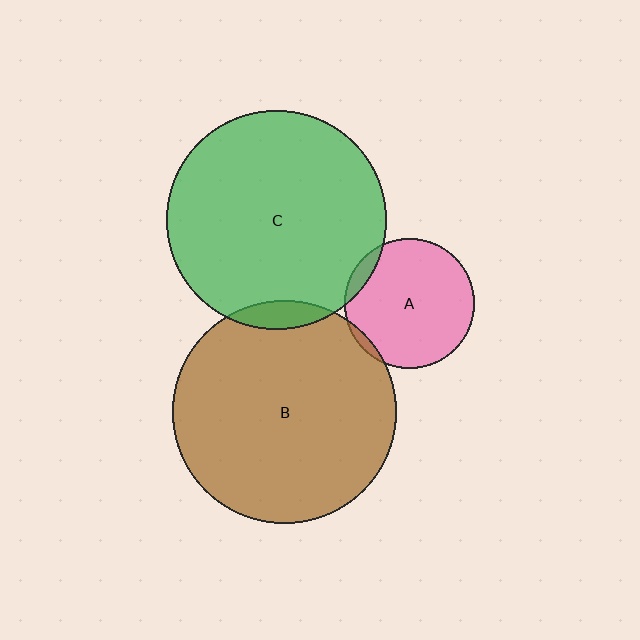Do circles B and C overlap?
Yes.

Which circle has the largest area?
Circle B (brown).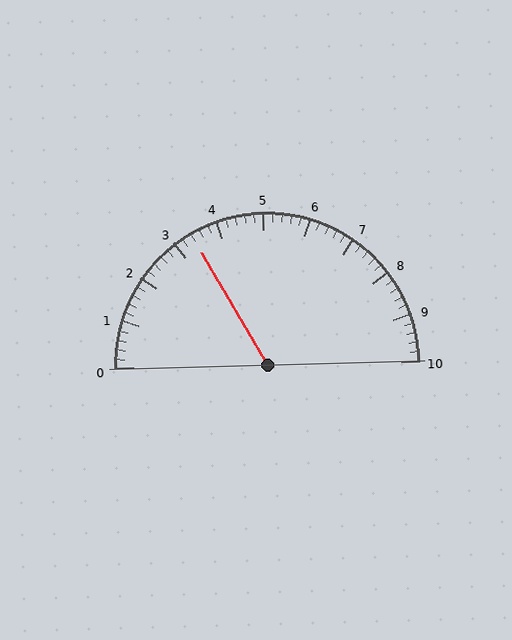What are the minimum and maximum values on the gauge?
The gauge ranges from 0 to 10.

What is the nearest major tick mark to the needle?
The nearest major tick mark is 3.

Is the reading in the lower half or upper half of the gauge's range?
The reading is in the lower half of the range (0 to 10).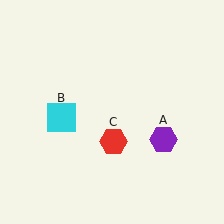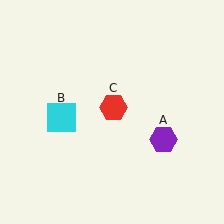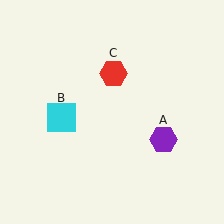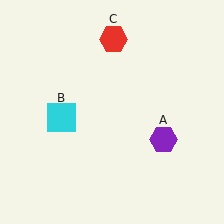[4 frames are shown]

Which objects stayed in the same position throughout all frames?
Purple hexagon (object A) and cyan square (object B) remained stationary.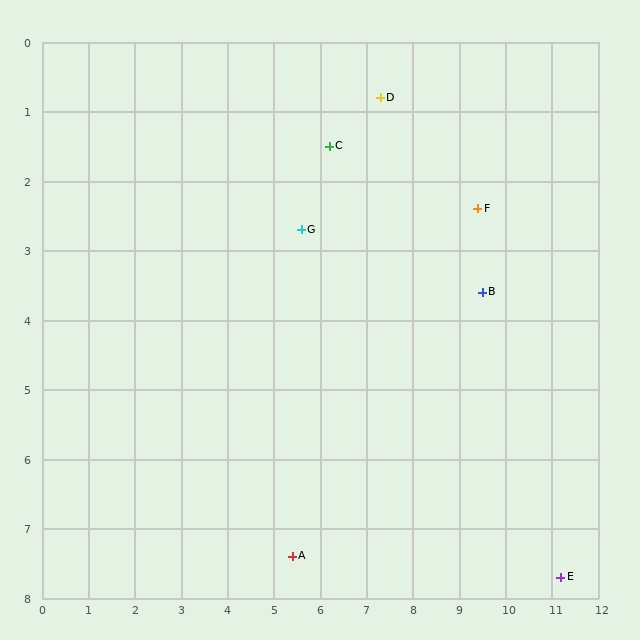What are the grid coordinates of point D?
Point D is at approximately (7.3, 0.8).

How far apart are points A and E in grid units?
Points A and E are about 5.8 grid units apart.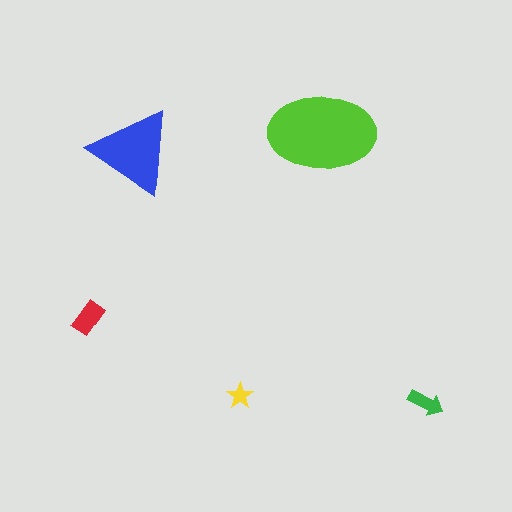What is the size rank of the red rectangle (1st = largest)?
3rd.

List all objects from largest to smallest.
The lime ellipse, the blue triangle, the red rectangle, the green arrow, the yellow star.